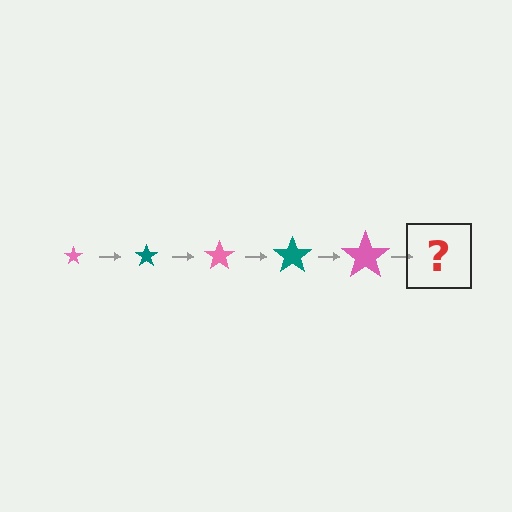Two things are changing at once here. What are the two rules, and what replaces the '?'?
The two rules are that the star grows larger each step and the color cycles through pink and teal. The '?' should be a teal star, larger than the previous one.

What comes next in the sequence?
The next element should be a teal star, larger than the previous one.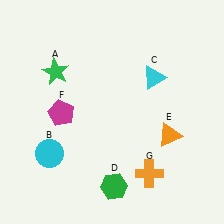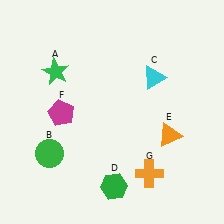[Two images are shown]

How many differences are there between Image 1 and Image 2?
There is 1 difference between the two images.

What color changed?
The circle (B) changed from cyan in Image 1 to green in Image 2.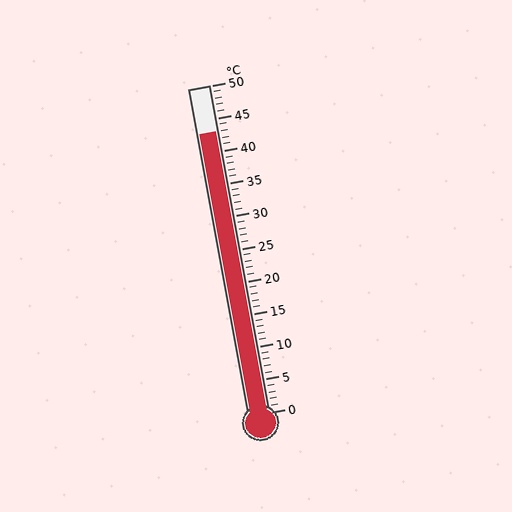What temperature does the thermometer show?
The thermometer shows approximately 43°C.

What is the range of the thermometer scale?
The thermometer scale ranges from 0°C to 50°C.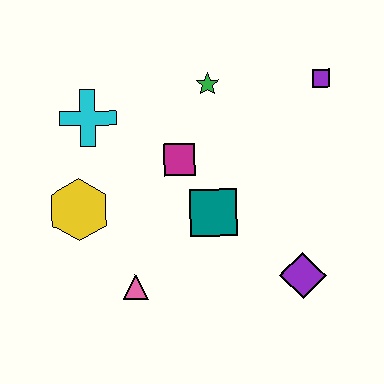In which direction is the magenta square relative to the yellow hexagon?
The magenta square is to the right of the yellow hexagon.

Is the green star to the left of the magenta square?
No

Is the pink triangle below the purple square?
Yes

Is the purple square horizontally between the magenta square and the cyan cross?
No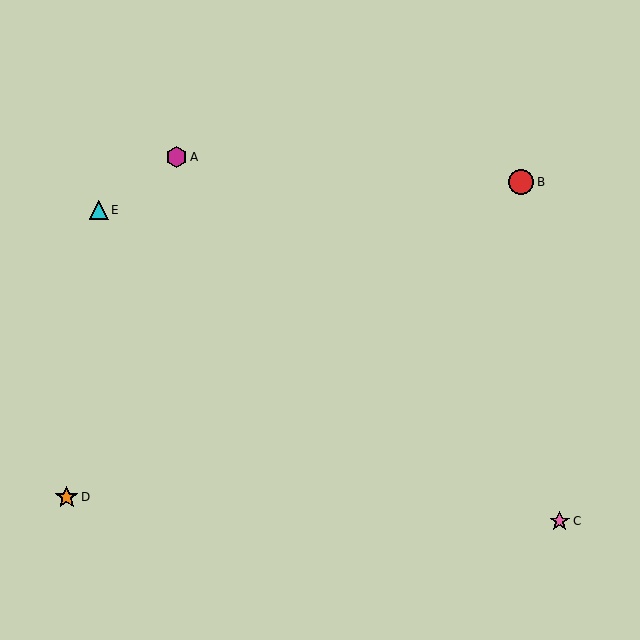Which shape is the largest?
The red circle (labeled B) is the largest.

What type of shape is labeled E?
Shape E is a cyan triangle.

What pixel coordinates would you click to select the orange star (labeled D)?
Click at (67, 497) to select the orange star D.